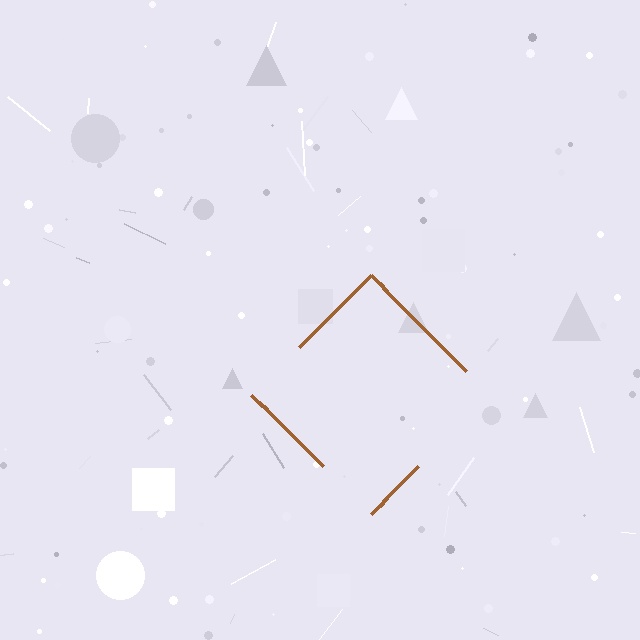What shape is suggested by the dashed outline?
The dashed outline suggests a diamond.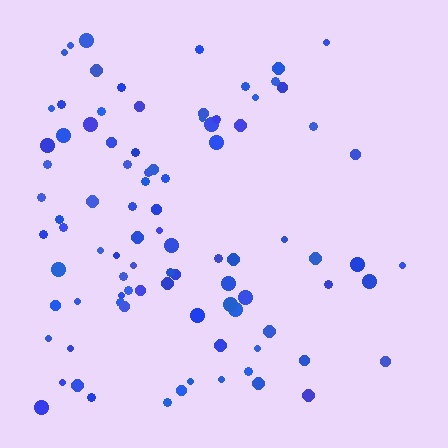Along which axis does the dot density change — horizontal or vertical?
Horizontal.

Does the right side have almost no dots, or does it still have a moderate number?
Still a moderate number, just noticeably fewer than the left.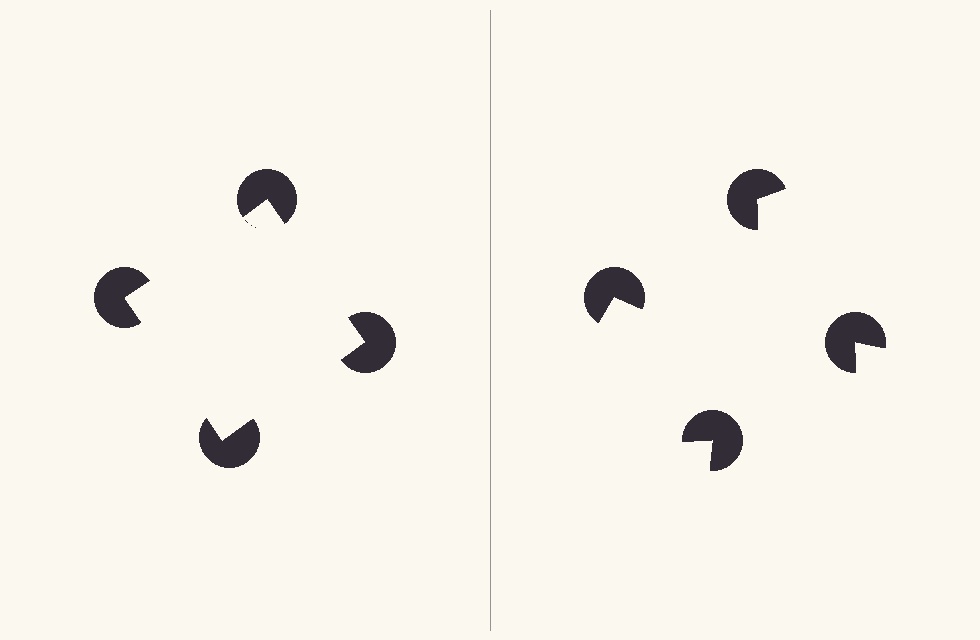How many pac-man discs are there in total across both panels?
8 — 4 on each side.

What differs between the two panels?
The pac-man discs are positioned identically on both sides; only the wedge orientations differ. On the left they align to a square; on the right they are misaligned.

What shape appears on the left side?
An illusory square.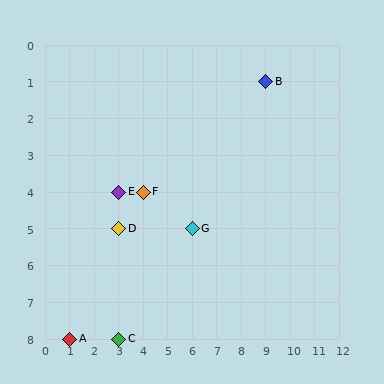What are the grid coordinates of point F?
Point F is at grid coordinates (4, 4).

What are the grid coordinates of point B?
Point B is at grid coordinates (9, 1).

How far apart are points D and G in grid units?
Points D and G are 3 columns apart.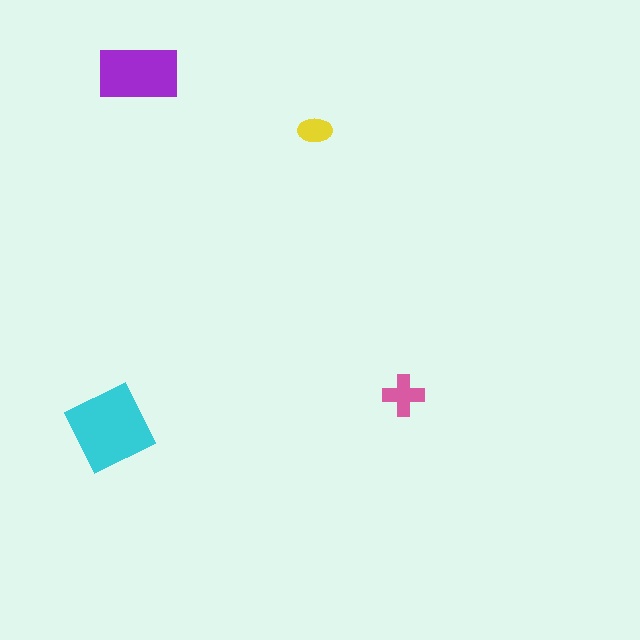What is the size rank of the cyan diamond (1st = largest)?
1st.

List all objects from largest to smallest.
The cyan diamond, the purple rectangle, the pink cross, the yellow ellipse.